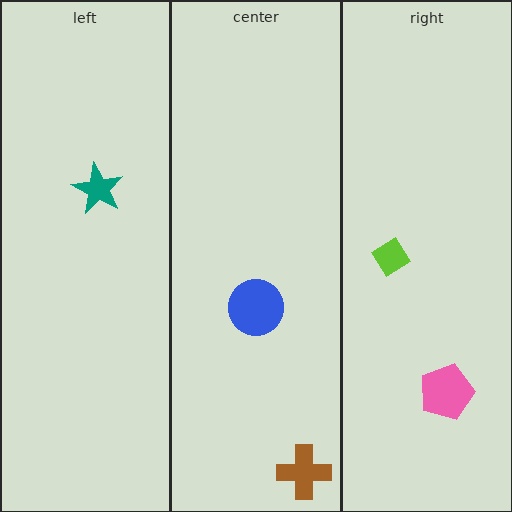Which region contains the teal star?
The left region.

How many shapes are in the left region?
1.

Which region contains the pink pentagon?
The right region.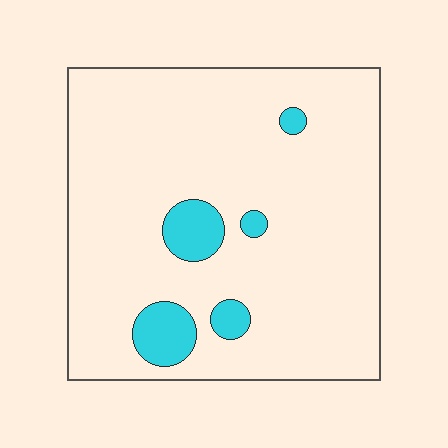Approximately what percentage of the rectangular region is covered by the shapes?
Approximately 10%.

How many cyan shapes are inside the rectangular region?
5.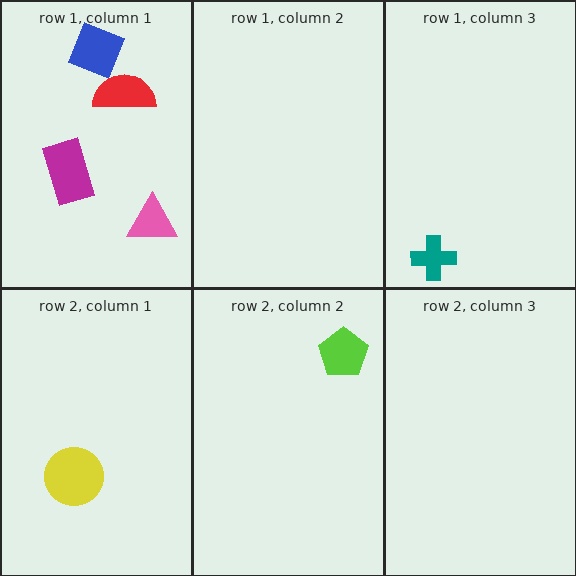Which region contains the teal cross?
The row 1, column 3 region.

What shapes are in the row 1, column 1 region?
The pink triangle, the magenta rectangle, the blue square, the red semicircle.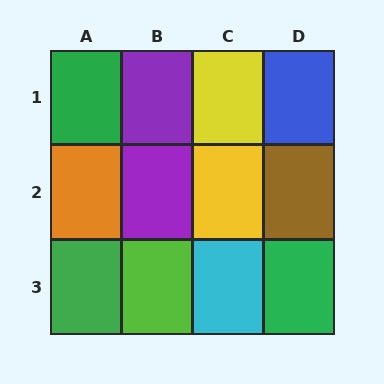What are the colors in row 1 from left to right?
Green, purple, yellow, blue.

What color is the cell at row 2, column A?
Orange.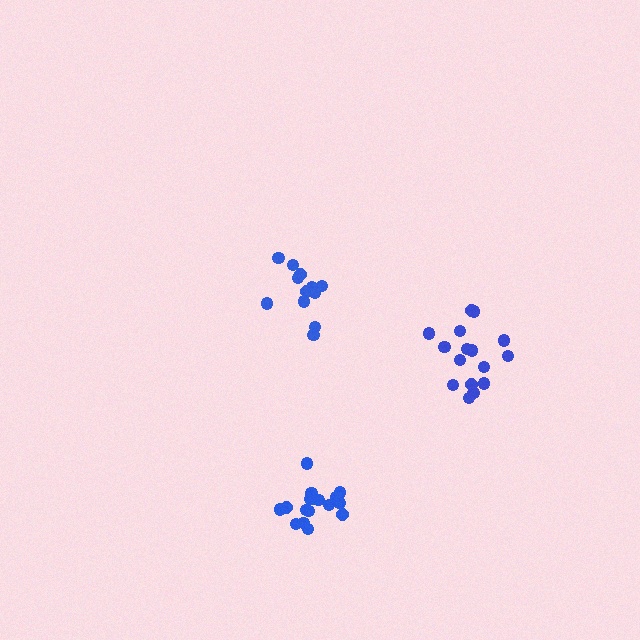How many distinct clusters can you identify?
There are 3 distinct clusters.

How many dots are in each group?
Group 1: 17 dots, Group 2: 12 dots, Group 3: 16 dots (45 total).